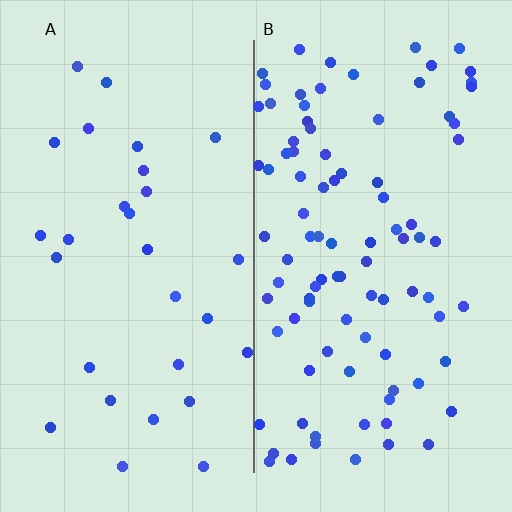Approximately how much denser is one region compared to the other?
Approximately 3.3× — region B over region A.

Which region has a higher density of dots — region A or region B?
B (the right).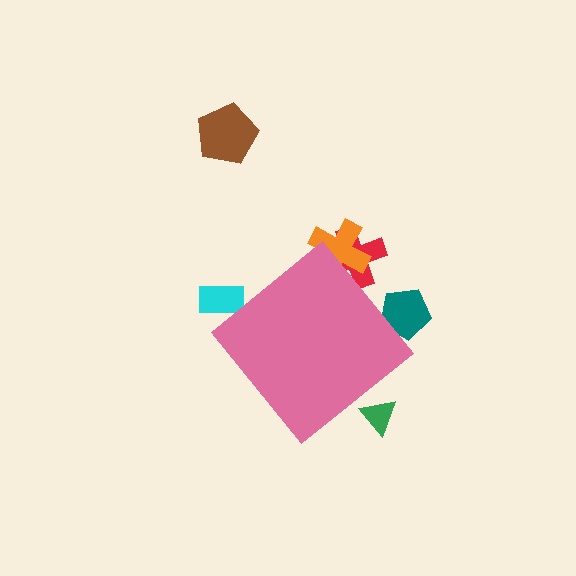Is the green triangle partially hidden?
Yes, the green triangle is partially hidden behind the pink diamond.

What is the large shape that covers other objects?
A pink diamond.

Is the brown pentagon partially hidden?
No, the brown pentagon is fully visible.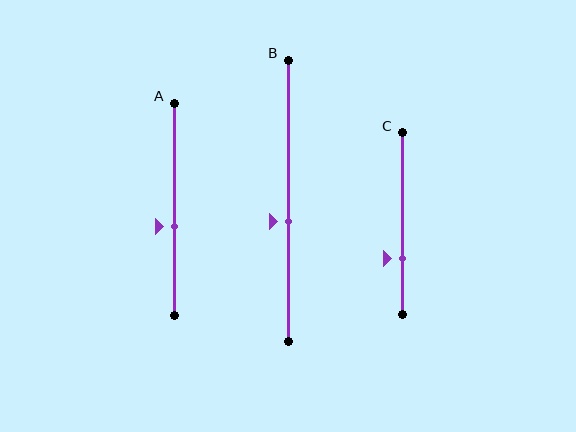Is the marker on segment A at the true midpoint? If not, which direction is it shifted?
No, the marker on segment A is shifted downward by about 8% of the segment length.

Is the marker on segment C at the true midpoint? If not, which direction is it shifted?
No, the marker on segment C is shifted downward by about 19% of the segment length.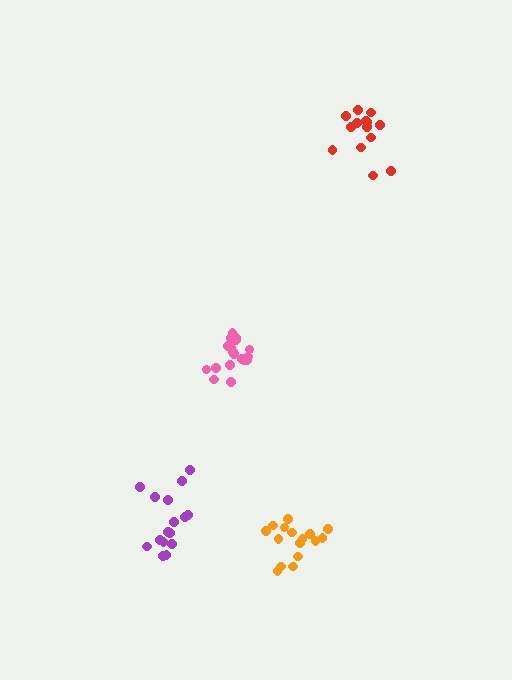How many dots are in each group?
Group 1: 18 dots, Group 2: 16 dots, Group 3: 16 dots, Group 4: 14 dots (64 total).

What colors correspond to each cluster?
The clusters are colored: pink, orange, purple, red.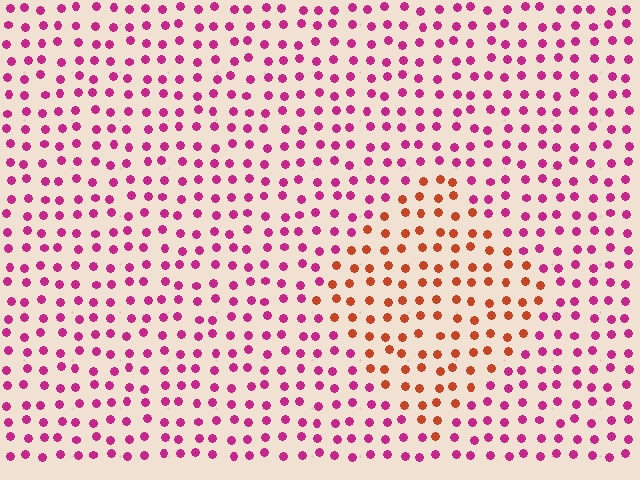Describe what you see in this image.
The image is filled with small magenta elements in a uniform arrangement. A diamond-shaped region is visible where the elements are tinted to a slightly different hue, forming a subtle color boundary.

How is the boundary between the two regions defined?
The boundary is defined purely by a slight shift in hue (about 50 degrees). Spacing, size, and orientation are identical on both sides.